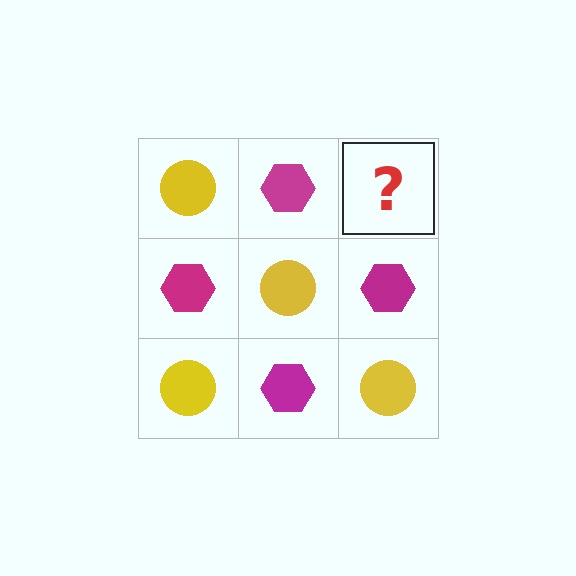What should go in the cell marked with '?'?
The missing cell should contain a yellow circle.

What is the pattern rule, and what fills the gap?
The rule is that it alternates yellow circle and magenta hexagon in a checkerboard pattern. The gap should be filled with a yellow circle.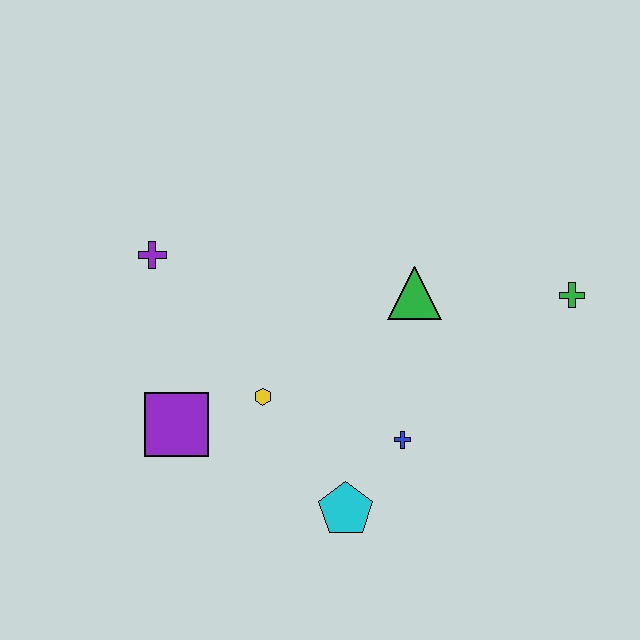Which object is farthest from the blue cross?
The purple cross is farthest from the blue cross.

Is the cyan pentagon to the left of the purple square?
No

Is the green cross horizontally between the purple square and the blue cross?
No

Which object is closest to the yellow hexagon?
The purple square is closest to the yellow hexagon.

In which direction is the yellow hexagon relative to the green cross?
The yellow hexagon is to the left of the green cross.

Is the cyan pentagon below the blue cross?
Yes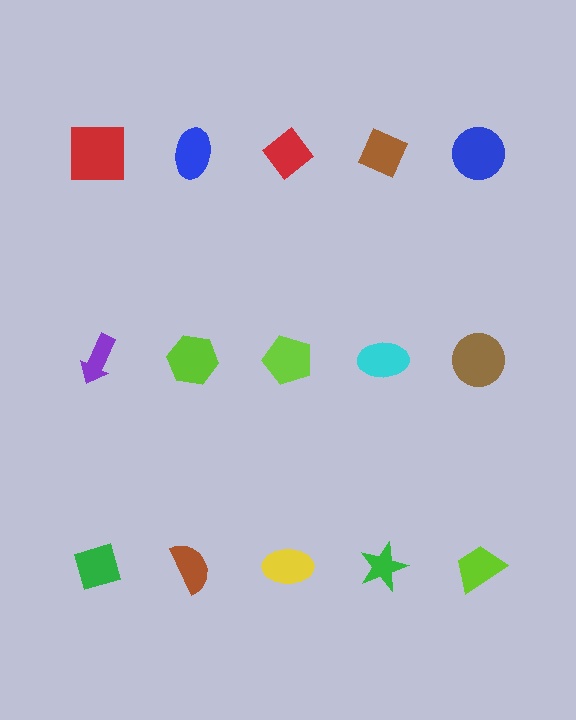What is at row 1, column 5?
A blue circle.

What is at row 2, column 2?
A lime hexagon.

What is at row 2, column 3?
A lime pentagon.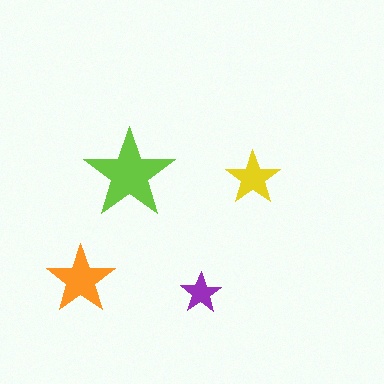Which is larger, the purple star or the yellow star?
The yellow one.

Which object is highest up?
The lime star is topmost.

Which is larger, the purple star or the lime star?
The lime one.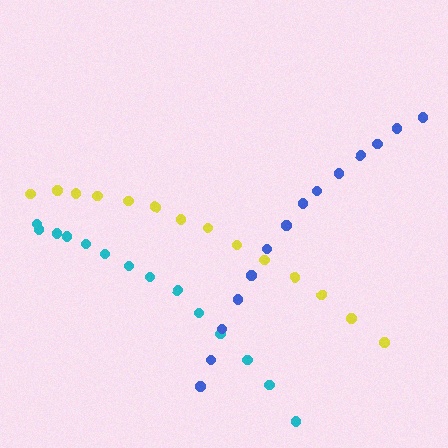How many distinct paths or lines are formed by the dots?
There are 3 distinct paths.